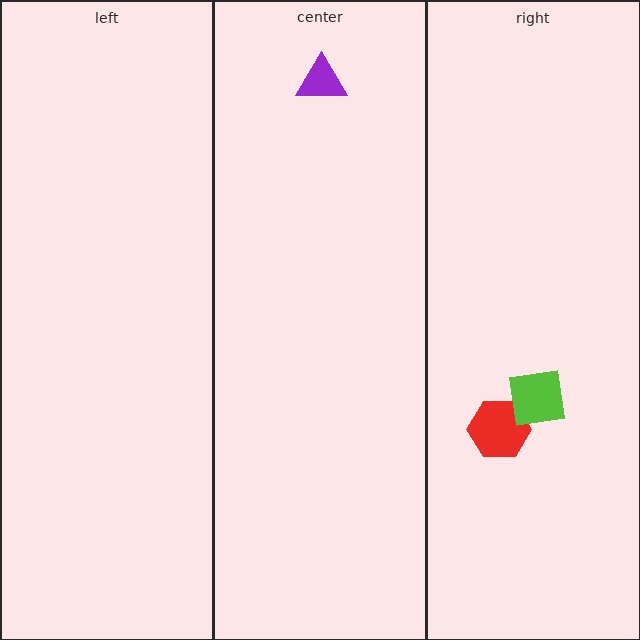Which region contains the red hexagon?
The right region.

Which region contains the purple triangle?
The center region.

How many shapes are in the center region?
1.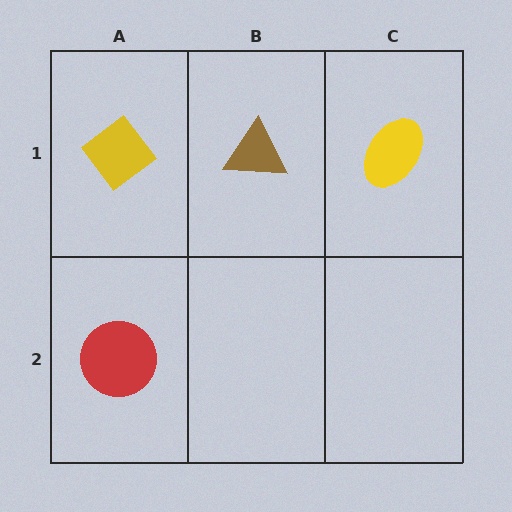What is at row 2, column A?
A red circle.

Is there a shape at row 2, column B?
No, that cell is empty.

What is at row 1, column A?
A yellow diamond.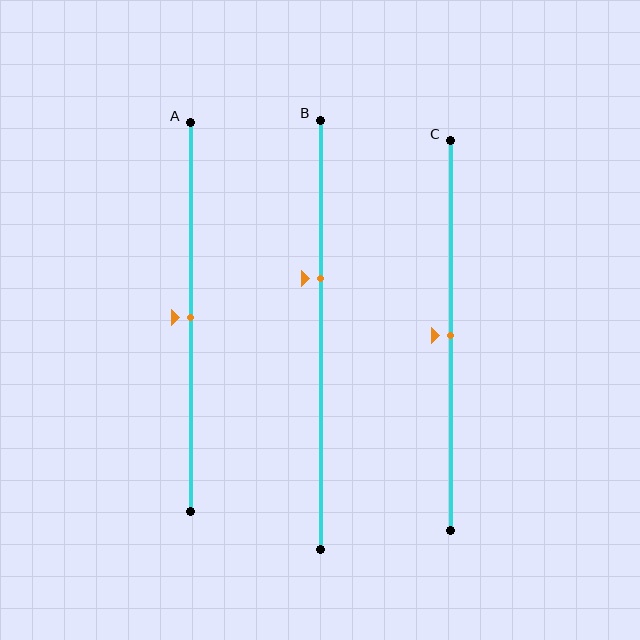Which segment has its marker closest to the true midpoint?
Segment A has its marker closest to the true midpoint.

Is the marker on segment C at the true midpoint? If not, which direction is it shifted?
Yes, the marker on segment C is at the true midpoint.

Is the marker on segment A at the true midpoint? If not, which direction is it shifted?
Yes, the marker on segment A is at the true midpoint.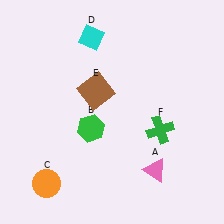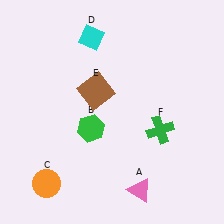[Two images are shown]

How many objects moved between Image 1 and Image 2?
1 object moved between the two images.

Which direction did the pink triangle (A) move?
The pink triangle (A) moved down.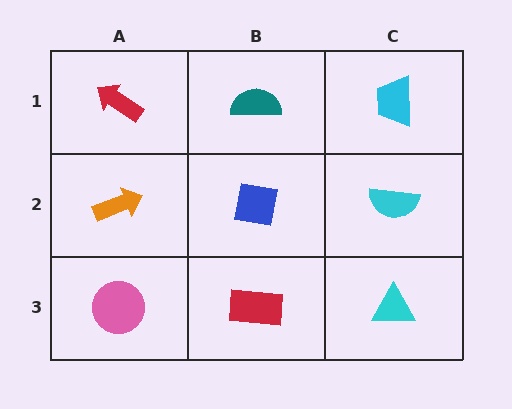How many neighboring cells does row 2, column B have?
4.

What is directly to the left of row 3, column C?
A red rectangle.